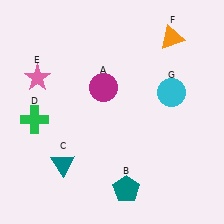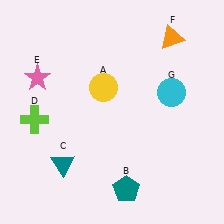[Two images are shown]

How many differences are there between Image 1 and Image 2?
There are 2 differences between the two images.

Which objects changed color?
A changed from magenta to yellow. D changed from green to lime.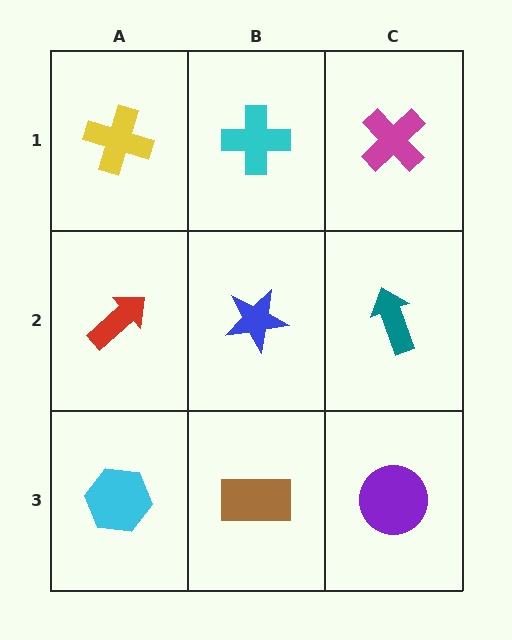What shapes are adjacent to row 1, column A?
A red arrow (row 2, column A), a cyan cross (row 1, column B).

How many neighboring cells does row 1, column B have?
3.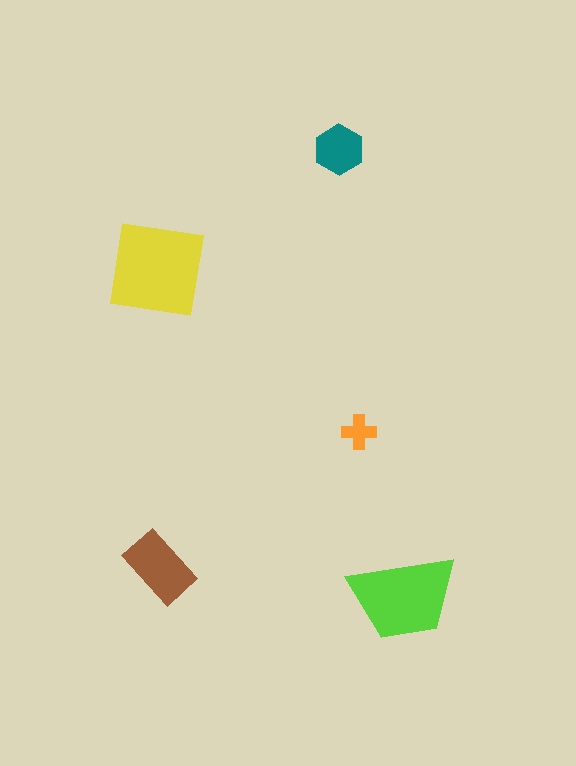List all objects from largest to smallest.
The yellow square, the lime trapezoid, the brown rectangle, the teal hexagon, the orange cross.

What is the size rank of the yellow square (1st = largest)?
1st.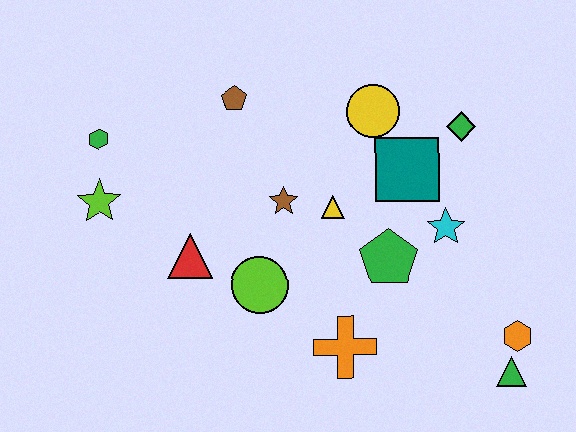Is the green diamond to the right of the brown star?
Yes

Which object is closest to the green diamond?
The teal square is closest to the green diamond.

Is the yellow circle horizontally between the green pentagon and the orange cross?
Yes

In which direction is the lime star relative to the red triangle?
The lime star is to the left of the red triangle.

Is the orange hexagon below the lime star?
Yes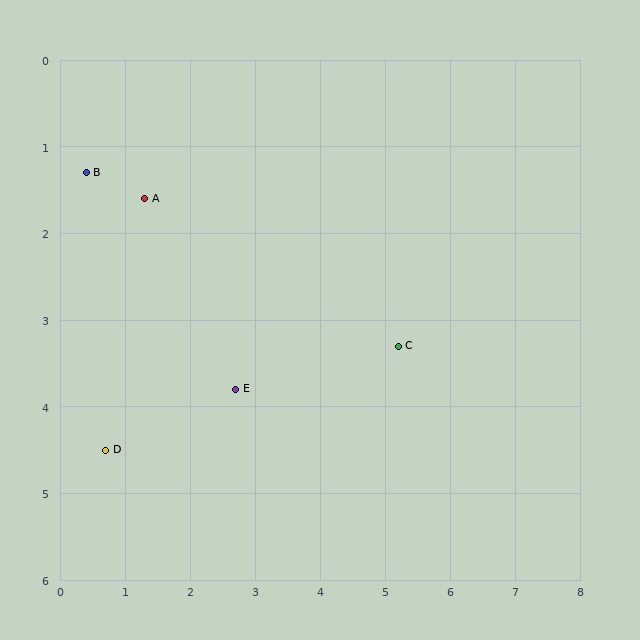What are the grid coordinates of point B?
Point B is at approximately (0.4, 1.3).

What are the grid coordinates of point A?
Point A is at approximately (1.3, 1.6).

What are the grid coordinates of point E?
Point E is at approximately (2.7, 3.8).